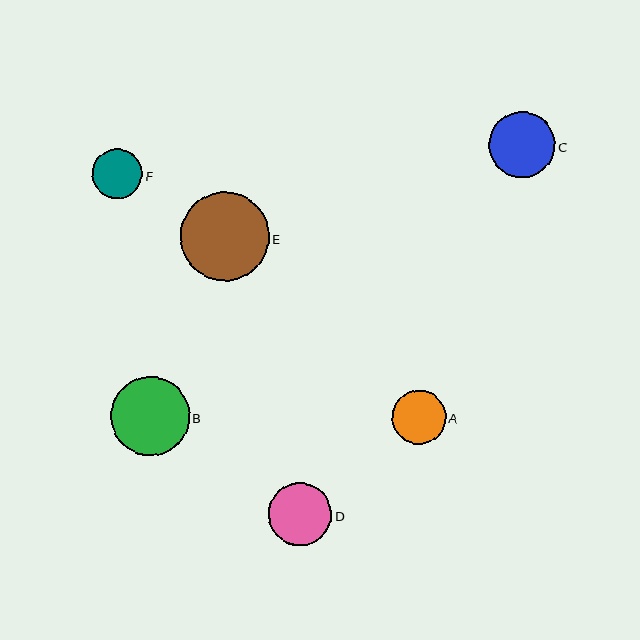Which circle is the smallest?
Circle F is the smallest with a size of approximately 50 pixels.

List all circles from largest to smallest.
From largest to smallest: E, B, C, D, A, F.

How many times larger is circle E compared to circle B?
Circle E is approximately 1.1 times the size of circle B.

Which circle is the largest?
Circle E is the largest with a size of approximately 89 pixels.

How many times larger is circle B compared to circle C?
Circle B is approximately 1.2 times the size of circle C.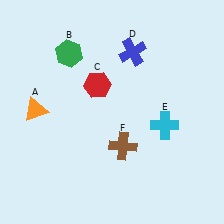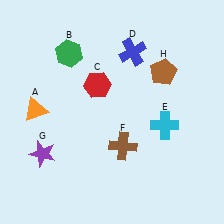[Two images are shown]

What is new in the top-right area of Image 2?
A brown pentagon (H) was added in the top-right area of Image 2.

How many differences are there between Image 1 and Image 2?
There are 2 differences between the two images.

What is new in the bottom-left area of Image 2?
A purple star (G) was added in the bottom-left area of Image 2.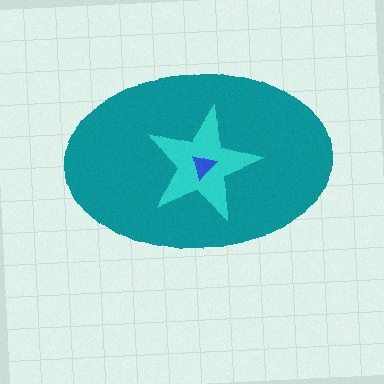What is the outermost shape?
The teal ellipse.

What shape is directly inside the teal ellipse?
The cyan star.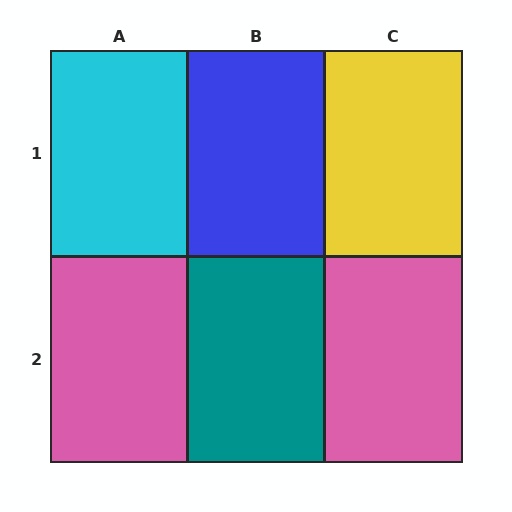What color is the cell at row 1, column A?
Cyan.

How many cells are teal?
1 cell is teal.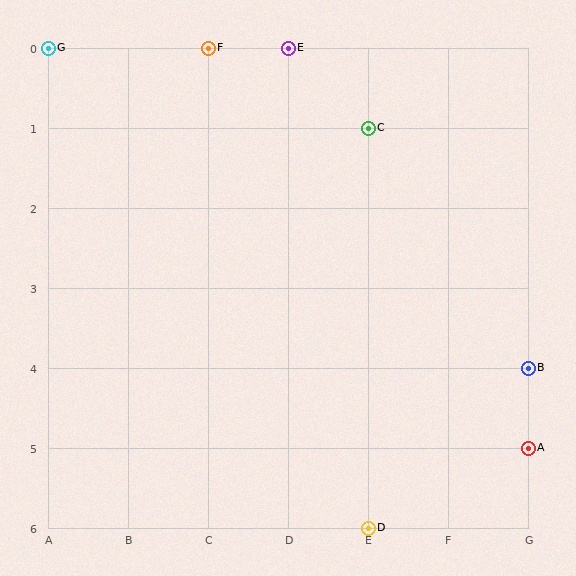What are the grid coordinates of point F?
Point F is at grid coordinates (C, 0).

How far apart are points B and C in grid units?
Points B and C are 2 columns and 3 rows apart (about 3.6 grid units diagonally).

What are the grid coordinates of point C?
Point C is at grid coordinates (E, 1).